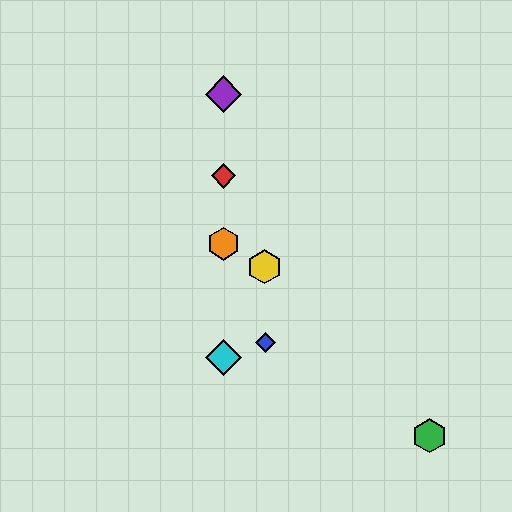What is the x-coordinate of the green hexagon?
The green hexagon is at x≈430.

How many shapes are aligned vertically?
4 shapes (the red diamond, the purple diamond, the orange hexagon, the cyan diamond) are aligned vertically.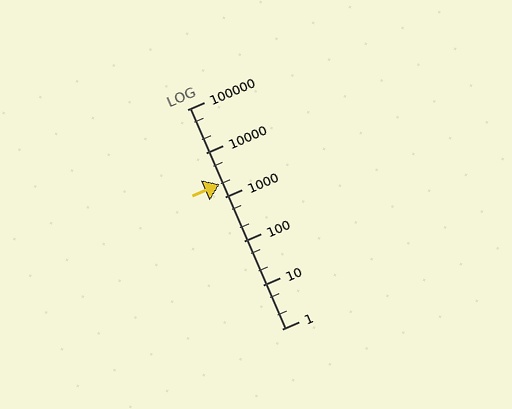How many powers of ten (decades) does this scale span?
The scale spans 5 decades, from 1 to 100000.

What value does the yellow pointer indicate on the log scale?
The pointer indicates approximately 2000.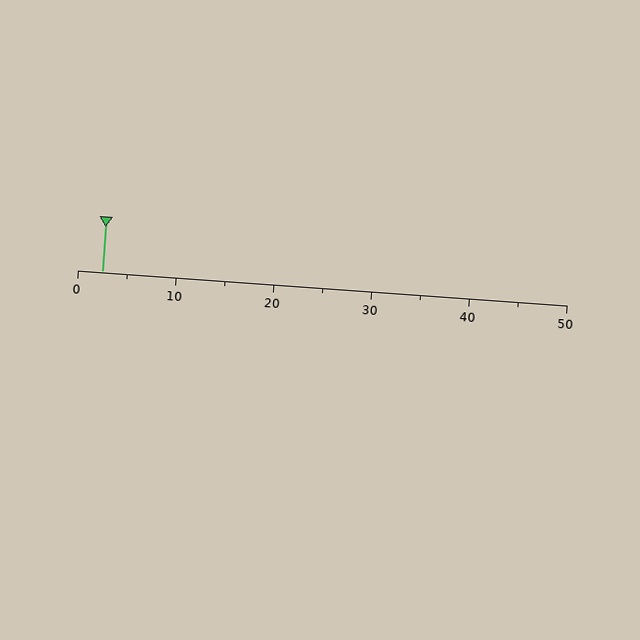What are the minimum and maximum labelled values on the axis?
The axis runs from 0 to 50.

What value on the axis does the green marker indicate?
The marker indicates approximately 2.5.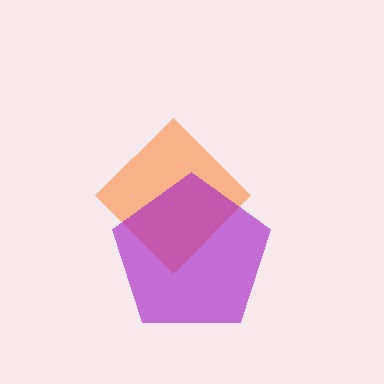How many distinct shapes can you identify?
There are 2 distinct shapes: an orange diamond, a purple pentagon.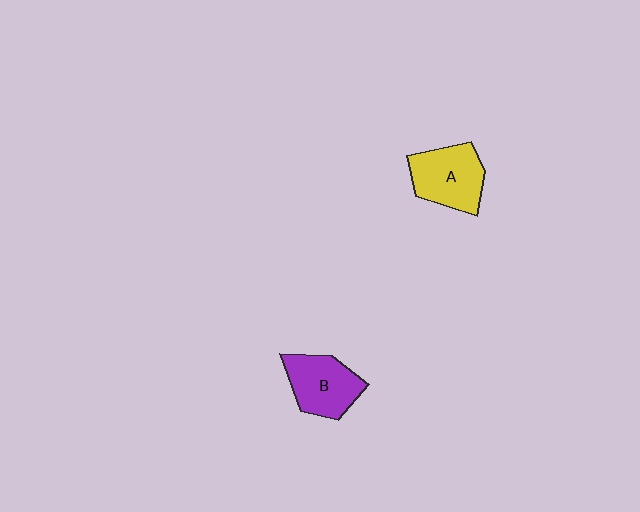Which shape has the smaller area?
Shape B (purple).